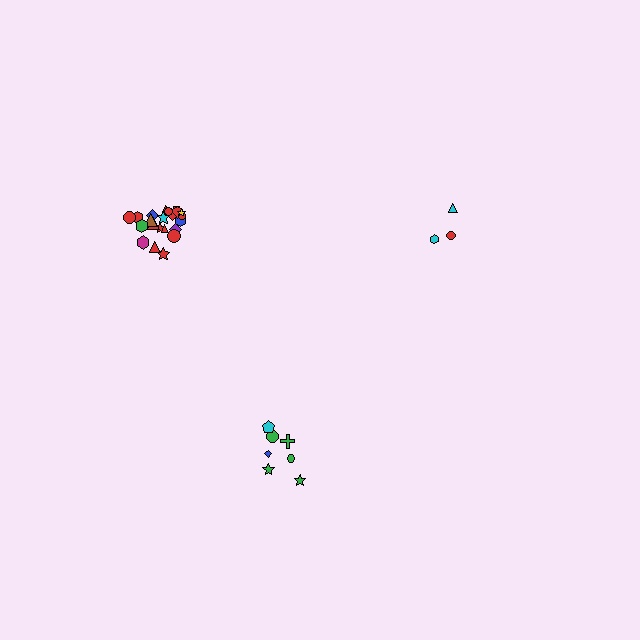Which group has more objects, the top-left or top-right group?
The top-left group.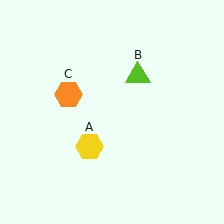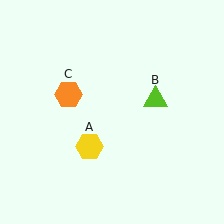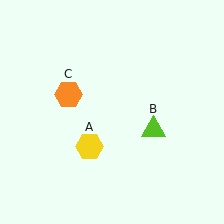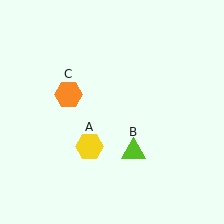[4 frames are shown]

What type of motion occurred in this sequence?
The lime triangle (object B) rotated clockwise around the center of the scene.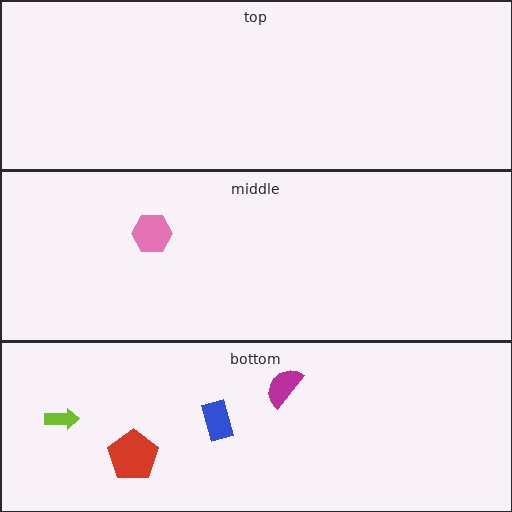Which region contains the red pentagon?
The bottom region.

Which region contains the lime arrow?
The bottom region.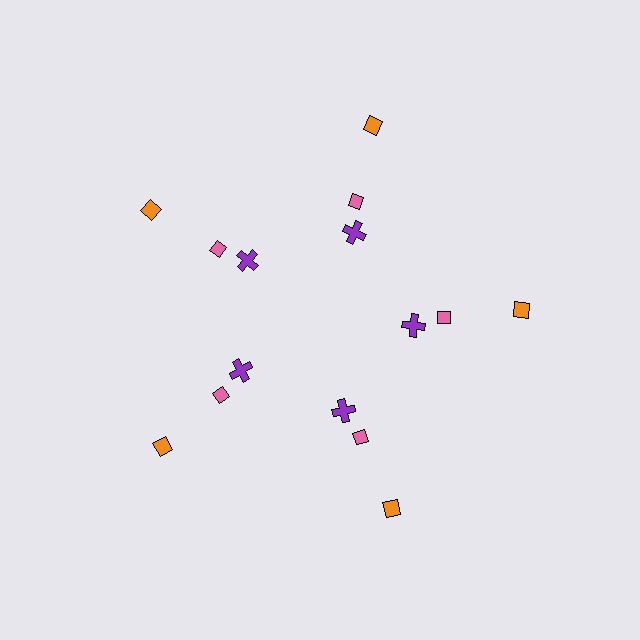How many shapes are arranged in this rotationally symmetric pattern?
There are 15 shapes, arranged in 5 groups of 3.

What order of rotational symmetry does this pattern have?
This pattern has 5-fold rotational symmetry.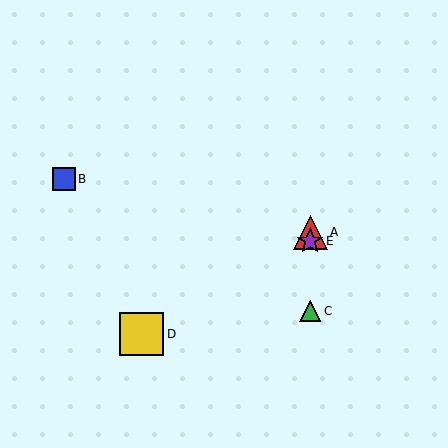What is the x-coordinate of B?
Object B is at x≈64.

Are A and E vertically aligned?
Yes, both are at x≈310.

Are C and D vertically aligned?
No, C is at x≈310 and D is at x≈142.